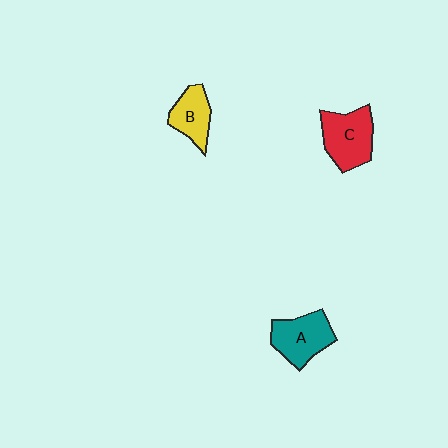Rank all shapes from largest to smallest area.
From largest to smallest: C (red), A (teal), B (yellow).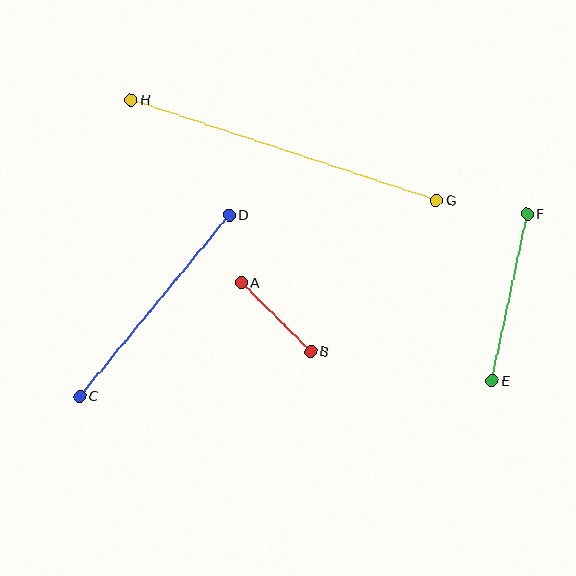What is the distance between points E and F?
The distance is approximately 170 pixels.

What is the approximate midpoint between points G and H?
The midpoint is at approximately (284, 150) pixels.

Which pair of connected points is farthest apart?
Points G and H are farthest apart.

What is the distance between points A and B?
The distance is approximately 98 pixels.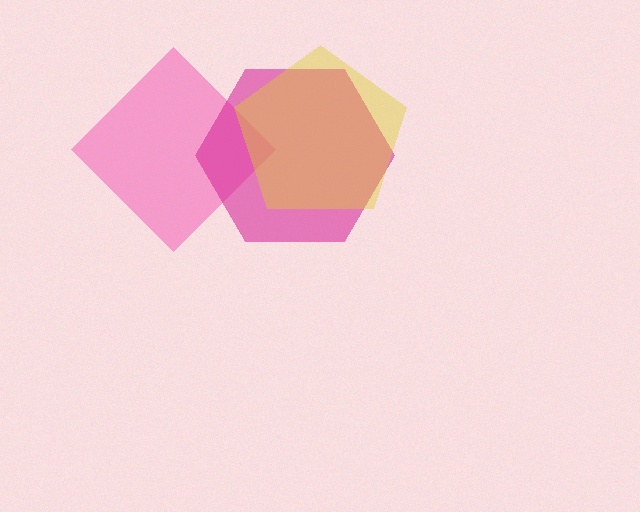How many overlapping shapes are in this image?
There are 3 overlapping shapes in the image.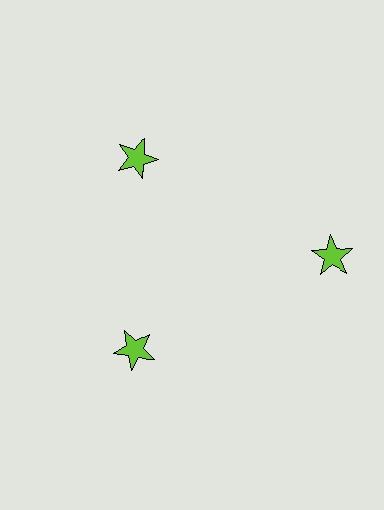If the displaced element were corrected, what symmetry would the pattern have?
It would have 3-fold rotational symmetry — the pattern would map onto itself every 120 degrees.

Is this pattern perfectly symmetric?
No. The 3 lime stars are arranged in a ring, but one element near the 3 o'clock position is pushed outward from the center, breaking the 3-fold rotational symmetry.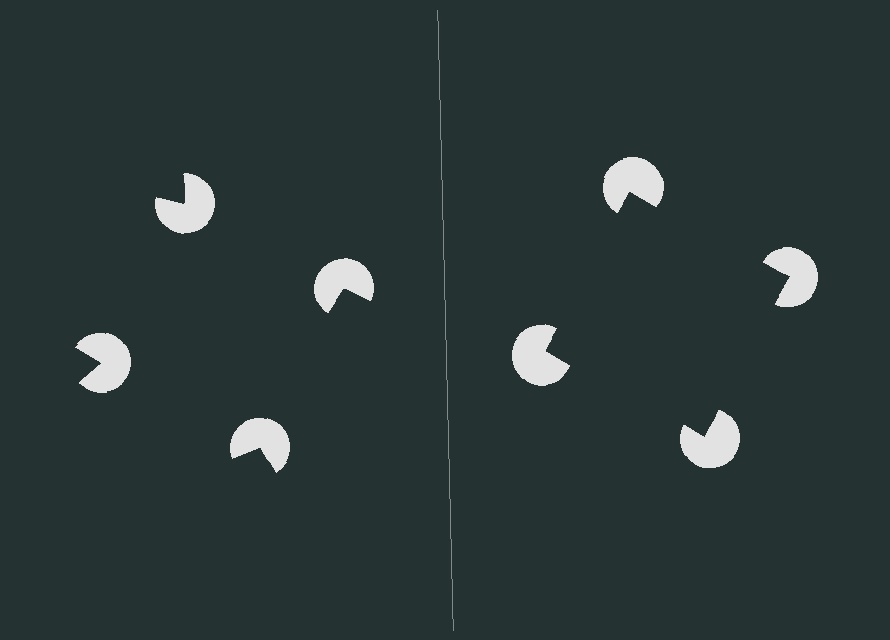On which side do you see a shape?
An illusory square appears on the right side. On the left side the wedge cuts are rotated, so no coherent shape forms.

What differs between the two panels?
The pac-man discs are positioned identically on both sides; only the wedge orientations differ. On the right they align to a square; on the left they are misaligned.